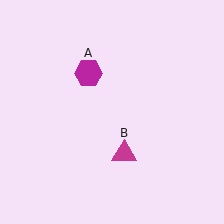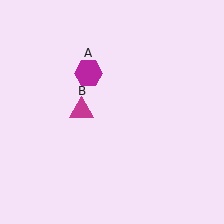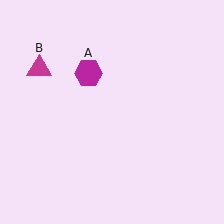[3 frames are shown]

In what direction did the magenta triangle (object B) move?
The magenta triangle (object B) moved up and to the left.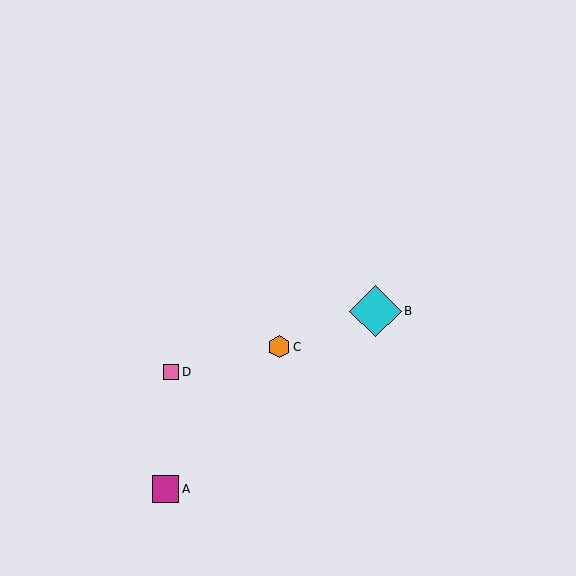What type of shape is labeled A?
Shape A is a magenta square.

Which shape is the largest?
The cyan diamond (labeled B) is the largest.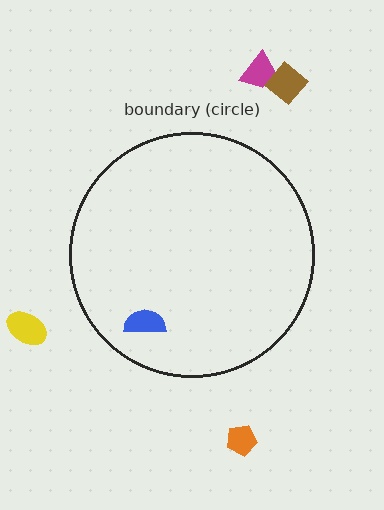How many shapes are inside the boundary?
1 inside, 4 outside.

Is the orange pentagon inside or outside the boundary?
Outside.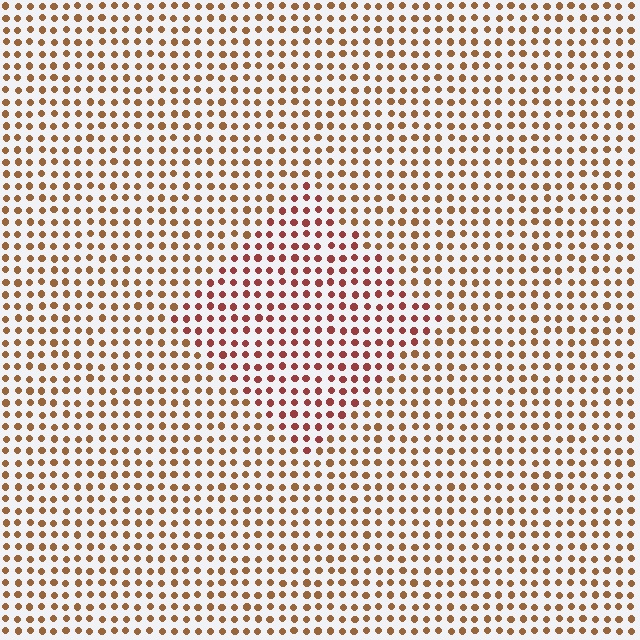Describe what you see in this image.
The image is filled with small brown elements in a uniform arrangement. A diamond-shaped region is visible where the elements are tinted to a slightly different hue, forming a subtle color boundary.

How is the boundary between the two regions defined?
The boundary is defined purely by a slight shift in hue (about 29 degrees). Spacing, size, and orientation are identical on both sides.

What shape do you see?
I see a diamond.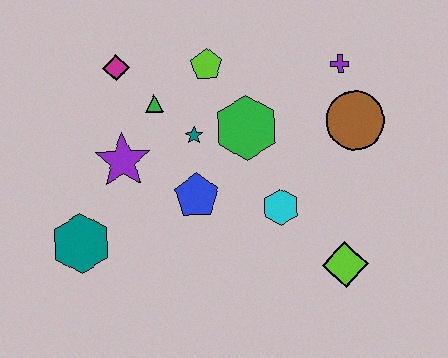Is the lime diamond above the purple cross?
No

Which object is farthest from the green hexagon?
The teal hexagon is farthest from the green hexagon.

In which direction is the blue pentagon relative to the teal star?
The blue pentagon is below the teal star.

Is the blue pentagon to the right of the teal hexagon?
Yes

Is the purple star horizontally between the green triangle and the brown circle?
No